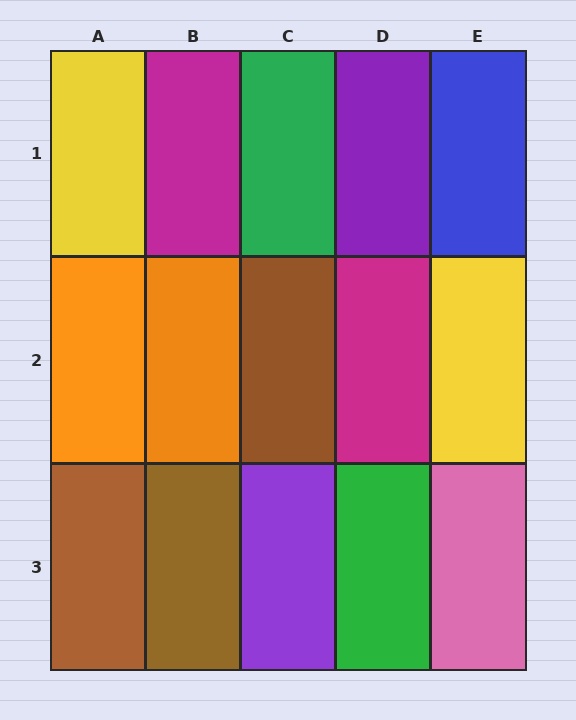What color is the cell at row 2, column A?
Orange.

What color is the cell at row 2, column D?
Magenta.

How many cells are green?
2 cells are green.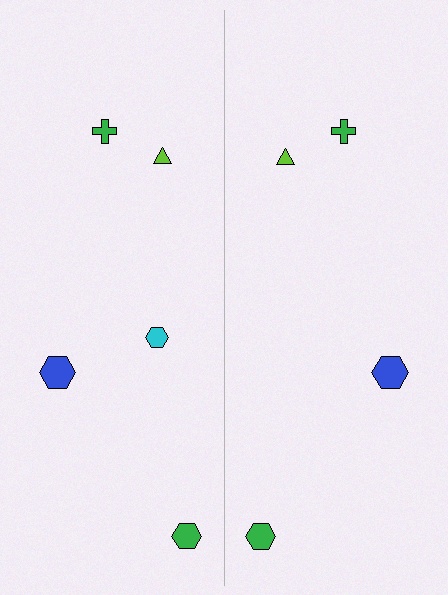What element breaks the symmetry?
A cyan hexagon is missing from the right side.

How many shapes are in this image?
There are 9 shapes in this image.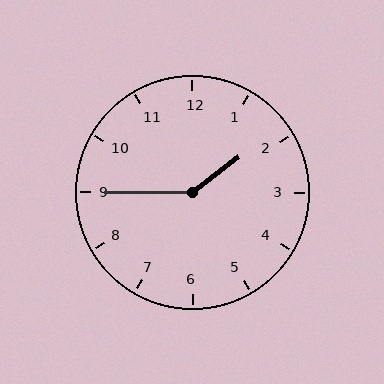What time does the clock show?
1:45.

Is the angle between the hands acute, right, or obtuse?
It is obtuse.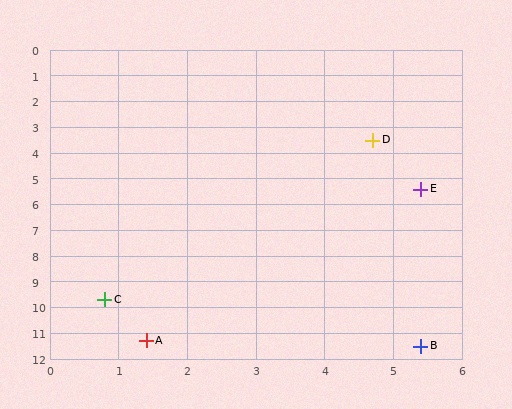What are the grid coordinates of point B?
Point B is at approximately (5.4, 11.5).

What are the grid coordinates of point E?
Point E is at approximately (5.4, 5.4).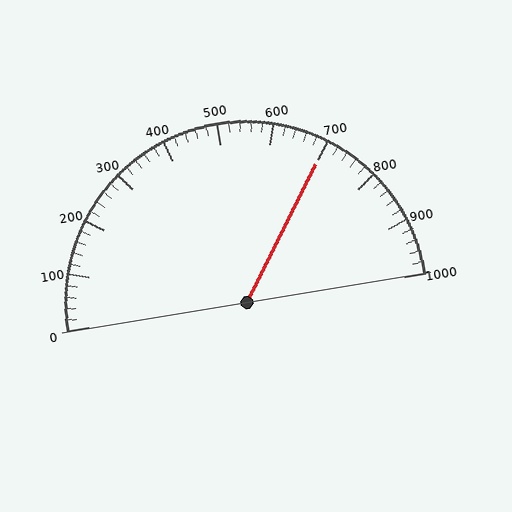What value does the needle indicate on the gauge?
The needle indicates approximately 700.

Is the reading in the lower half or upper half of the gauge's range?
The reading is in the upper half of the range (0 to 1000).